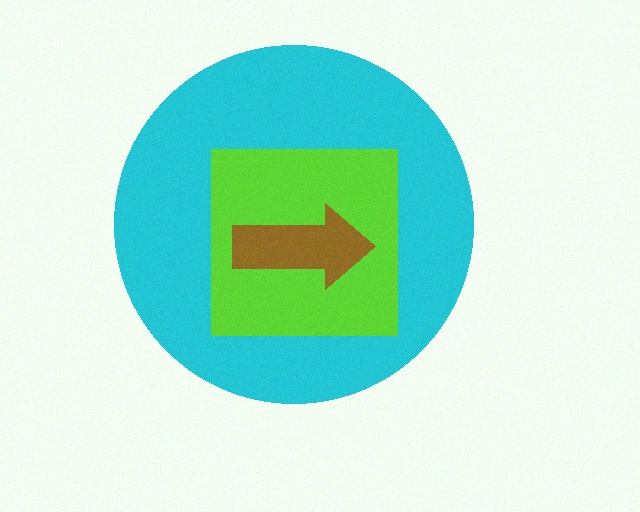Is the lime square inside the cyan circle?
Yes.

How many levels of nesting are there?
3.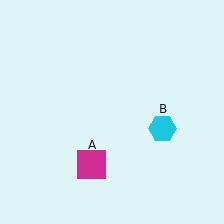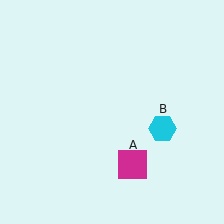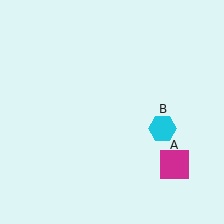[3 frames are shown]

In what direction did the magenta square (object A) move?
The magenta square (object A) moved right.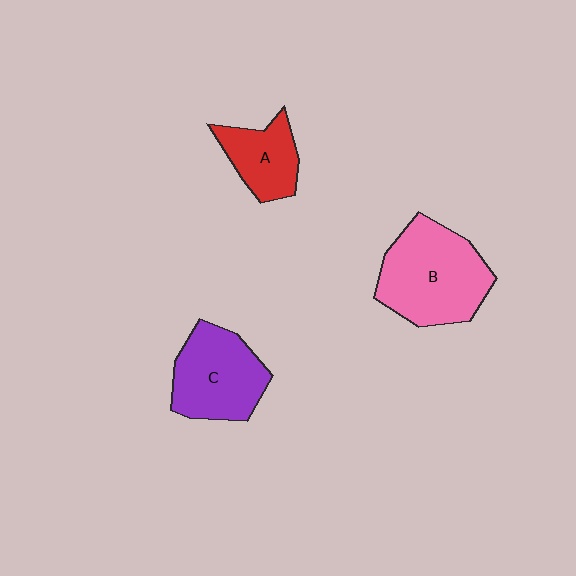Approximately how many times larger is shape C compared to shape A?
Approximately 1.5 times.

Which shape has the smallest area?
Shape A (red).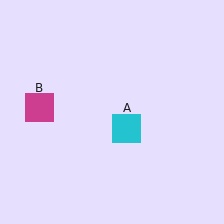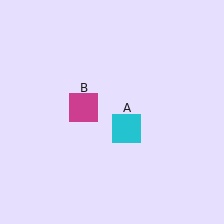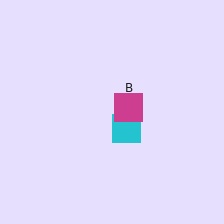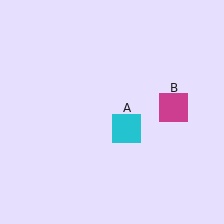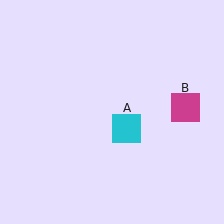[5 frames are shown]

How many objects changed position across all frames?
1 object changed position: magenta square (object B).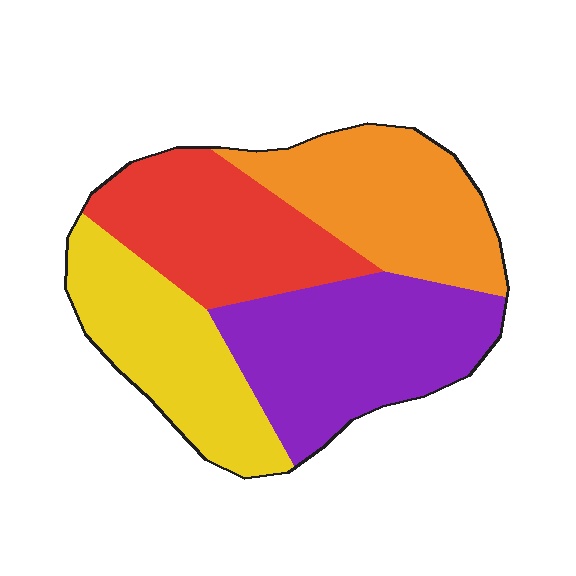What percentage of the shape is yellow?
Yellow covers 23% of the shape.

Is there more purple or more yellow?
Purple.